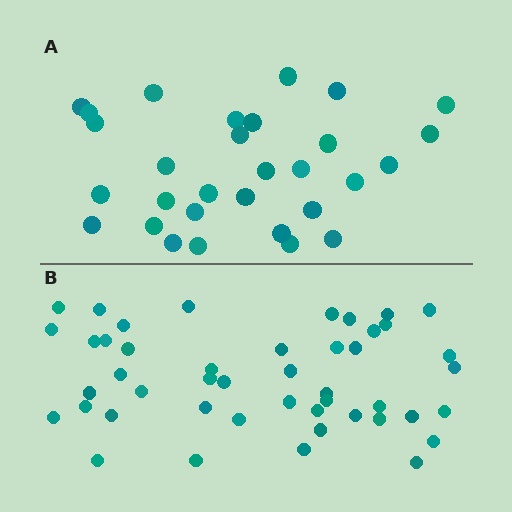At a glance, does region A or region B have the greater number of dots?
Region B (the bottom region) has more dots.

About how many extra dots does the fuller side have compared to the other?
Region B has approximately 15 more dots than region A.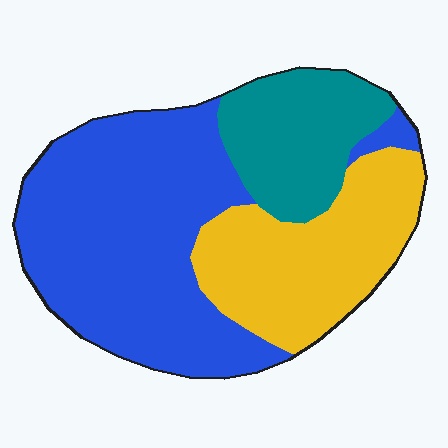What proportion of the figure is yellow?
Yellow takes up about one quarter (1/4) of the figure.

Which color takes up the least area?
Teal, at roughly 20%.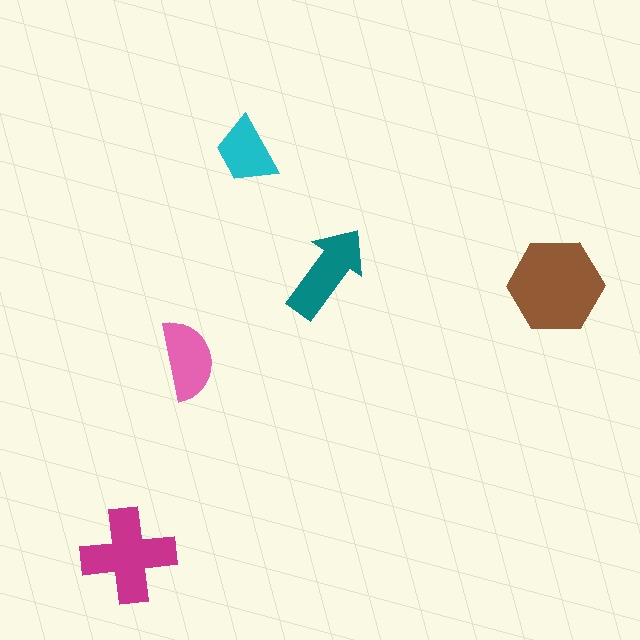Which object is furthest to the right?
The brown hexagon is rightmost.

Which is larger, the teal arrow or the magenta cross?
The magenta cross.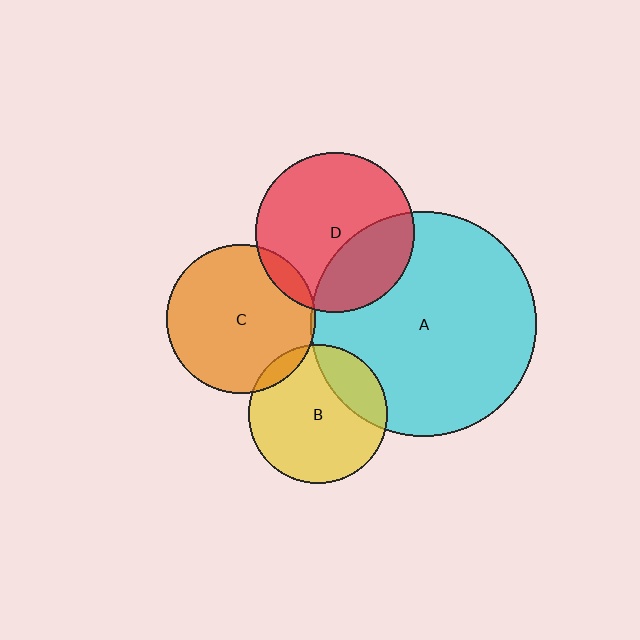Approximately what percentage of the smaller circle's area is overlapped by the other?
Approximately 30%.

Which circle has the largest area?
Circle A (cyan).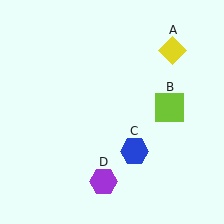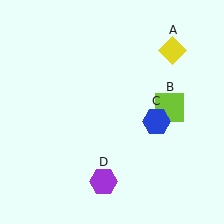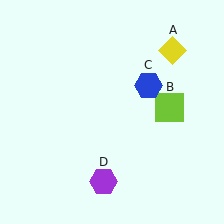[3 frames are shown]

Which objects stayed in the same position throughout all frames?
Yellow diamond (object A) and lime square (object B) and purple hexagon (object D) remained stationary.